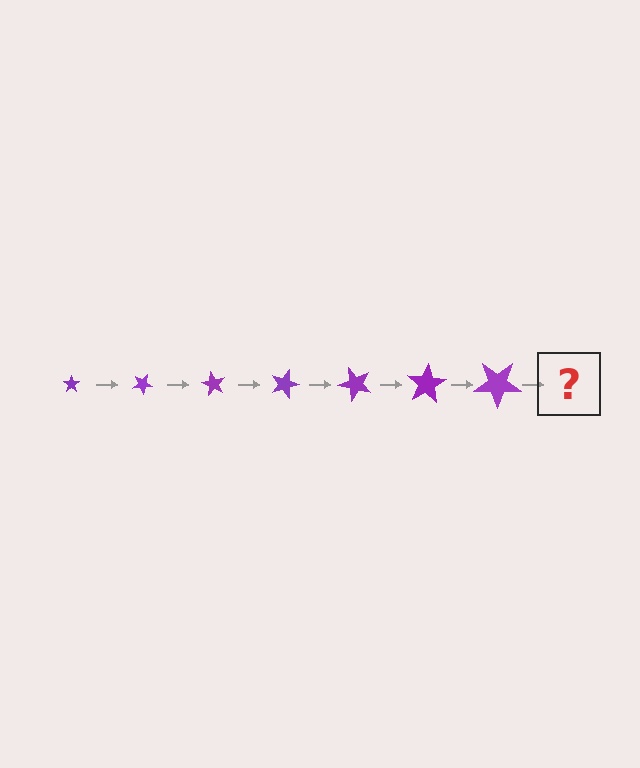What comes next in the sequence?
The next element should be a star, larger than the previous one and rotated 210 degrees from the start.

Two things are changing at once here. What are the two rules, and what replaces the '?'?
The two rules are that the star grows larger each step and it rotates 30 degrees each step. The '?' should be a star, larger than the previous one and rotated 210 degrees from the start.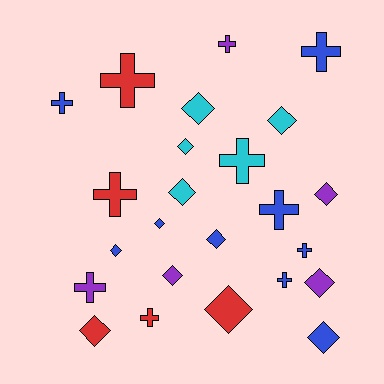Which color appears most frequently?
Blue, with 9 objects.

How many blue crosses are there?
There are 5 blue crosses.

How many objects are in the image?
There are 24 objects.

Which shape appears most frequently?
Diamond, with 13 objects.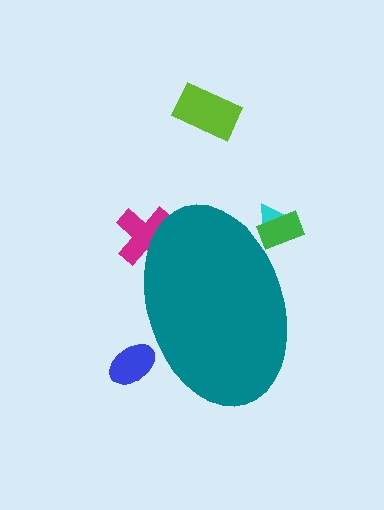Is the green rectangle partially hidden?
Yes, the green rectangle is partially hidden behind the teal ellipse.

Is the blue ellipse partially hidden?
Yes, the blue ellipse is partially hidden behind the teal ellipse.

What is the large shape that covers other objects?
A teal ellipse.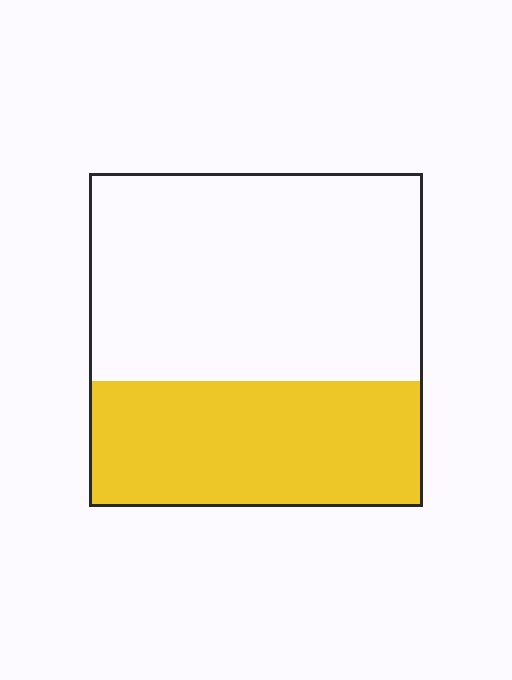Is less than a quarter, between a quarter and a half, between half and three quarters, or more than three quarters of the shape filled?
Between a quarter and a half.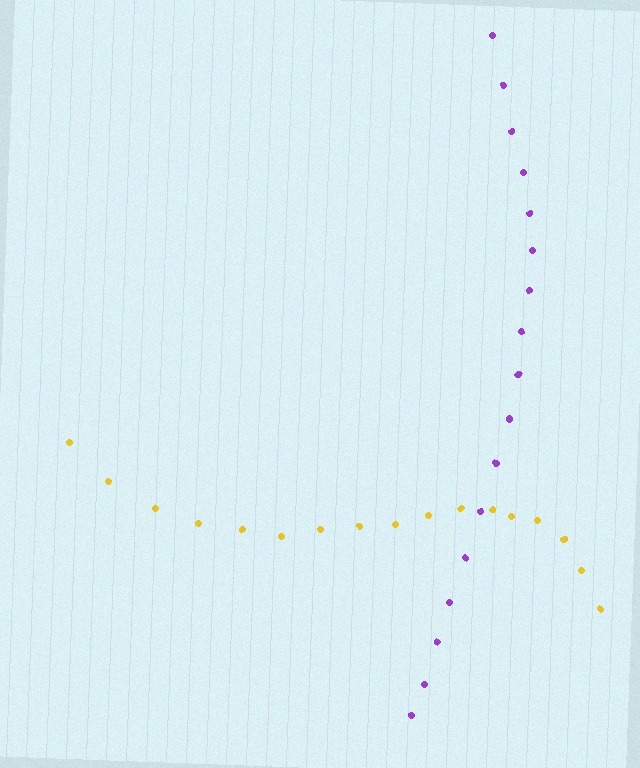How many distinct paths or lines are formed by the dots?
There are 2 distinct paths.